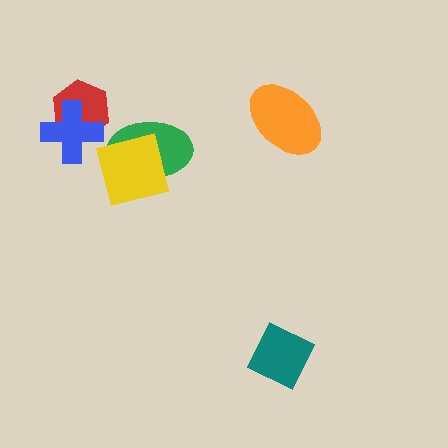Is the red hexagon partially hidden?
Yes, it is partially covered by another shape.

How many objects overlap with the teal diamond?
0 objects overlap with the teal diamond.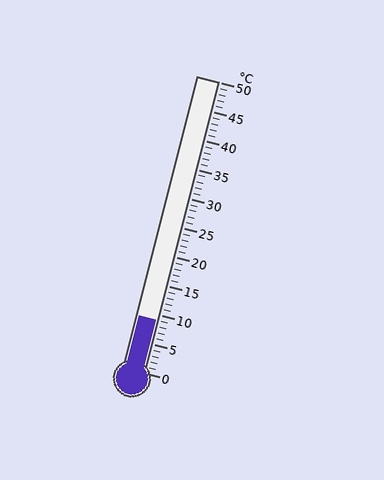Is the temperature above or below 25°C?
The temperature is below 25°C.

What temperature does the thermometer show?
The thermometer shows approximately 9°C.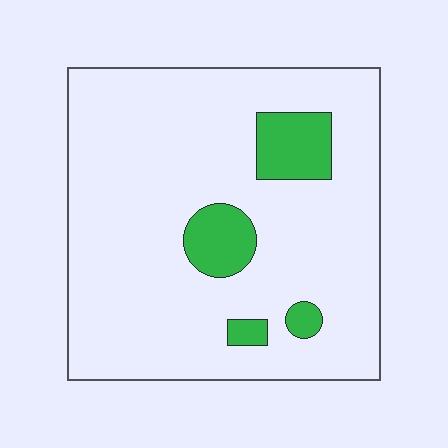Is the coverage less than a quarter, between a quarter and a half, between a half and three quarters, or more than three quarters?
Less than a quarter.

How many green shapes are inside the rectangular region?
4.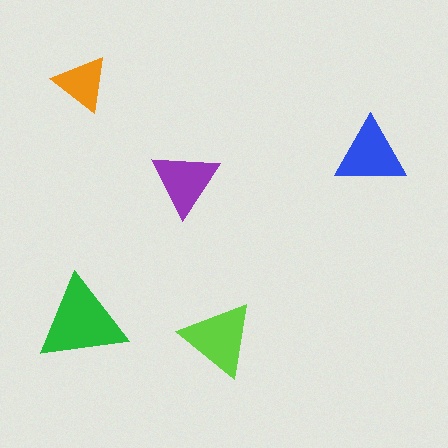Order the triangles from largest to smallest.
the green one, the lime one, the blue one, the purple one, the orange one.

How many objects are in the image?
There are 5 objects in the image.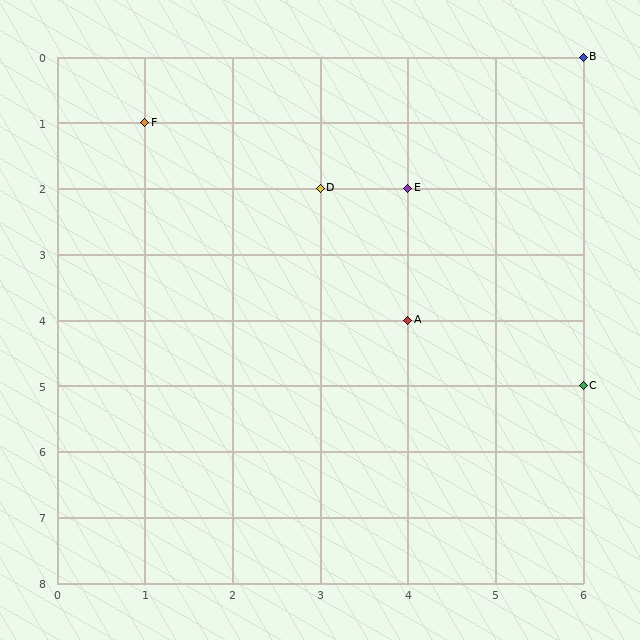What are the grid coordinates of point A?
Point A is at grid coordinates (4, 4).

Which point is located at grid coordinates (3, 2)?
Point D is at (3, 2).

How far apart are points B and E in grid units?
Points B and E are 2 columns and 2 rows apart (about 2.8 grid units diagonally).